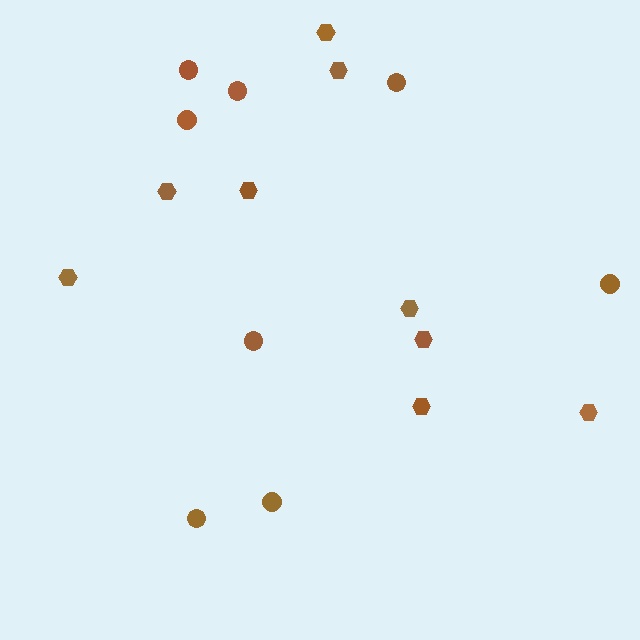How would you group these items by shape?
There are 2 groups: one group of hexagons (9) and one group of circles (8).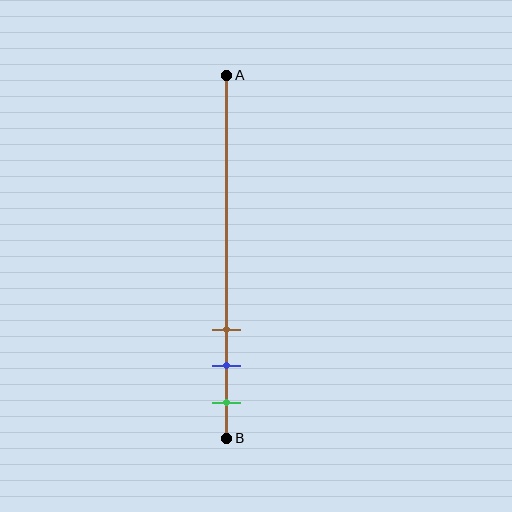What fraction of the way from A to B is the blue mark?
The blue mark is approximately 80% (0.8) of the way from A to B.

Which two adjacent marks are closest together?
The blue and green marks are the closest adjacent pair.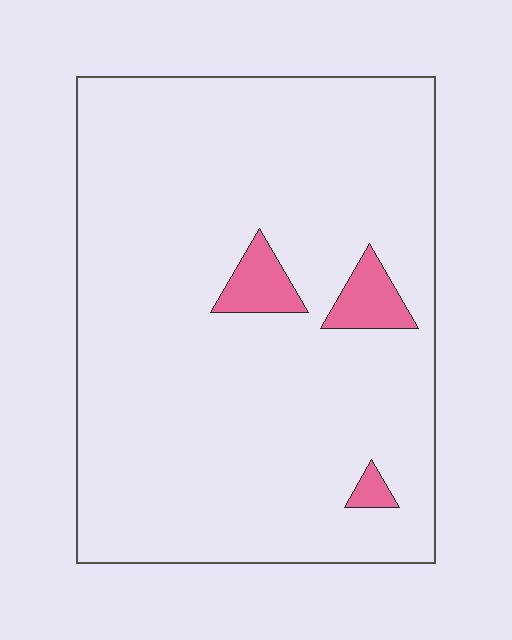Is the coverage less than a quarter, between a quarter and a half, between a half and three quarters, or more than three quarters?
Less than a quarter.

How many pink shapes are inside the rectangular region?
3.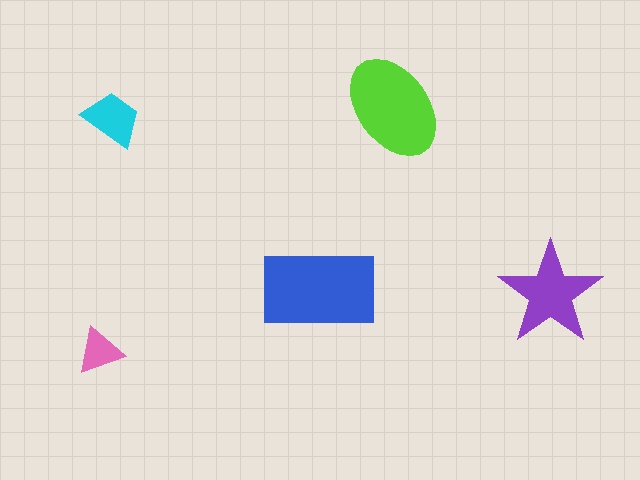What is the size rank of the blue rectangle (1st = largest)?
1st.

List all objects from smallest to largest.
The pink triangle, the cyan trapezoid, the purple star, the lime ellipse, the blue rectangle.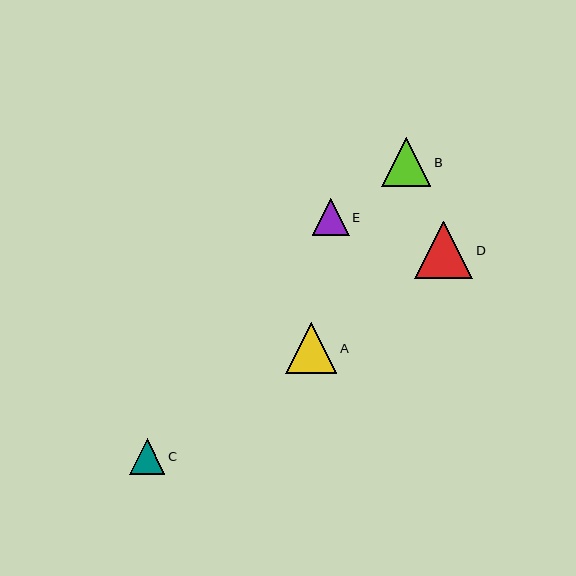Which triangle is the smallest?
Triangle C is the smallest with a size of approximately 35 pixels.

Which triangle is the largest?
Triangle D is the largest with a size of approximately 58 pixels.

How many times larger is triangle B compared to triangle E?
Triangle B is approximately 1.4 times the size of triangle E.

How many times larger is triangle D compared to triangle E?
Triangle D is approximately 1.6 times the size of triangle E.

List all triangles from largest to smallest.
From largest to smallest: D, A, B, E, C.